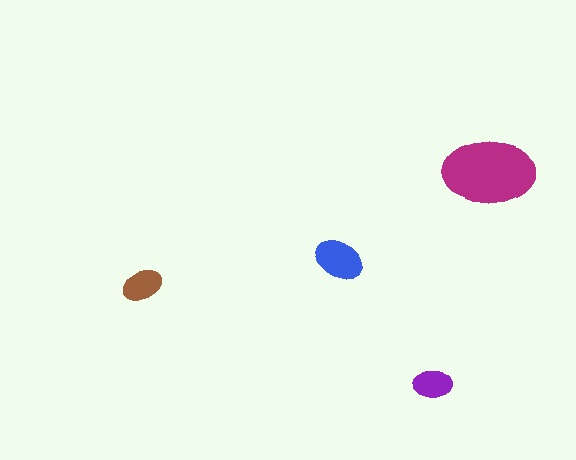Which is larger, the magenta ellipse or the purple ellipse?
The magenta one.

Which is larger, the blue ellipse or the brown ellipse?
The blue one.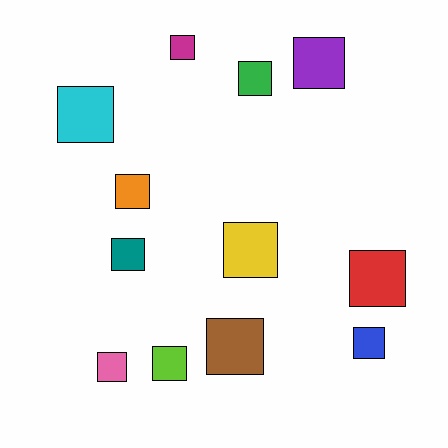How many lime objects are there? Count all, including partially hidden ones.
There is 1 lime object.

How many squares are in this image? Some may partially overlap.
There are 12 squares.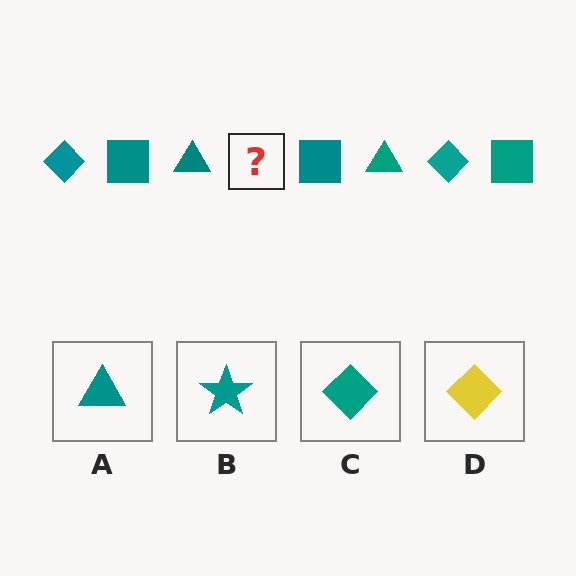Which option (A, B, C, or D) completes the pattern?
C.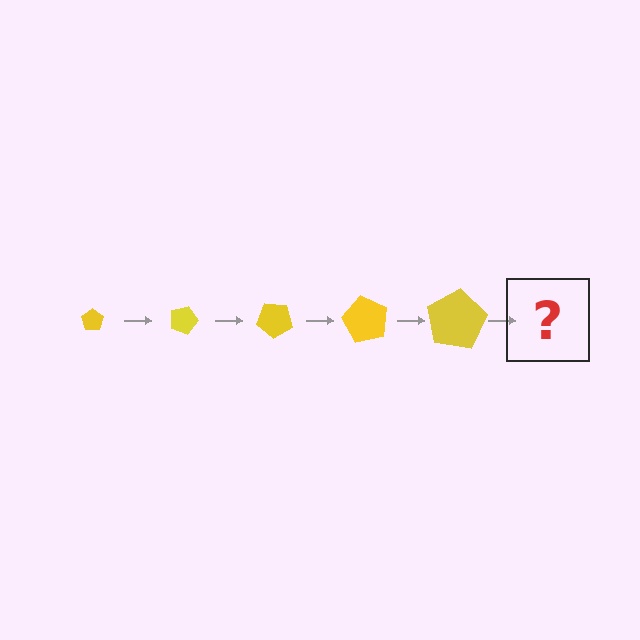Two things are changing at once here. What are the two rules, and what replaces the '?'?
The two rules are that the pentagon grows larger each step and it rotates 20 degrees each step. The '?' should be a pentagon, larger than the previous one and rotated 100 degrees from the start.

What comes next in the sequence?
The next element should be a pentagon, larger than the previous one and rotated 100 degrees from the start.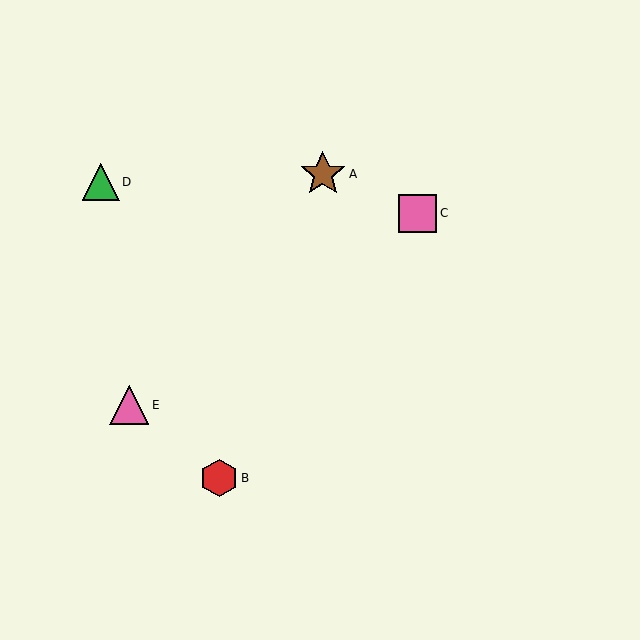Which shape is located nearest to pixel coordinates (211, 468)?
The red hexagon (labeled B) at (219, 478) is nearest to that location.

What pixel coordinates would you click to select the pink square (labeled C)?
Click at (418, 213) to select the pink square C.